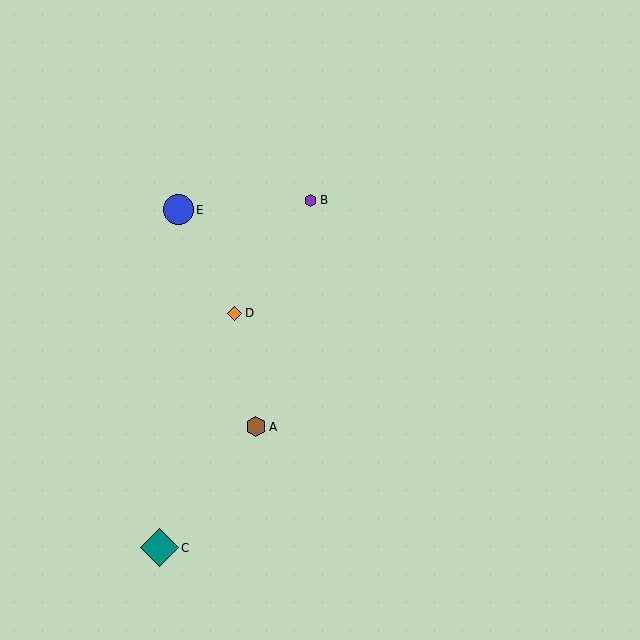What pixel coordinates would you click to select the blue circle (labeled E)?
Click at (178, 210) to select the blue circle E.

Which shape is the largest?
The teal diamond (labeled C) is the largest.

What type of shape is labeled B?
Shape B is a purple hexagon.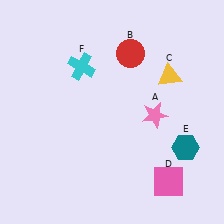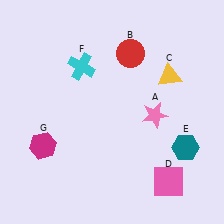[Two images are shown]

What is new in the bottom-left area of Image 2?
A magenta hexagon (G) was added in the bottom-left area of Image 2.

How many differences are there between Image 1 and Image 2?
There is 1 difference between the two images.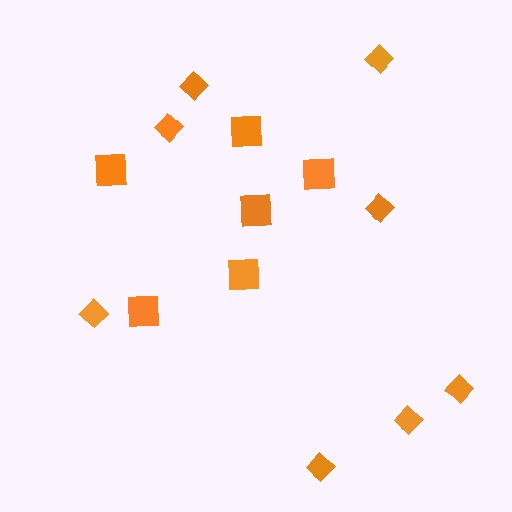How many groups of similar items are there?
There are 2 groups: one group of diamonds (8) and one group of squares (6).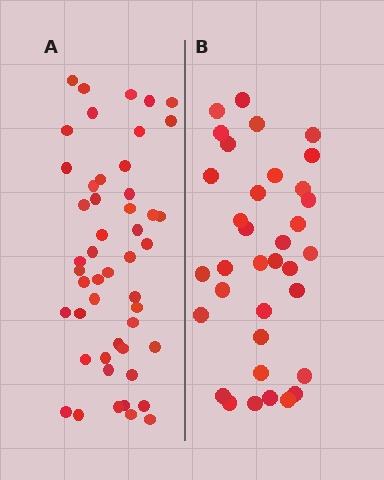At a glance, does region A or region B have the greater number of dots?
Region A (the left region) has more dots.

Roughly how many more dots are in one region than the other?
Region A has approximately 15 more dots than region B.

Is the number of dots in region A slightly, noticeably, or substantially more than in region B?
Region A has noticeably more, but not dramatically so. The ratio is roughly 1.4 to 1.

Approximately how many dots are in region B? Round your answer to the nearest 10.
About 40 dots. (The exact count is 35, which rounds to 40.)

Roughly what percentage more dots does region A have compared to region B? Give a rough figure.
About 40% more.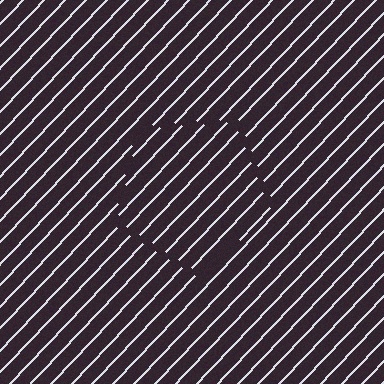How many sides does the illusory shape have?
5 sides — the line-ends trace a pentagon.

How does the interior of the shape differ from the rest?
The interior of the shape contains the same grating, shifted by half a period — the contour is defined by the phase discontinuity where line-ends from the inner and outer gratings abut.